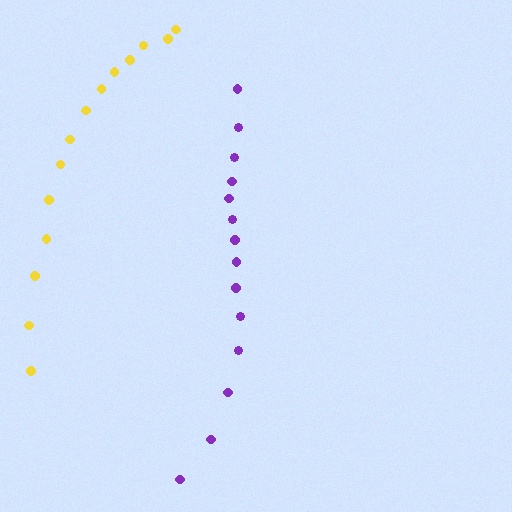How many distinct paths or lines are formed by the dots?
There are 2 distinct paths.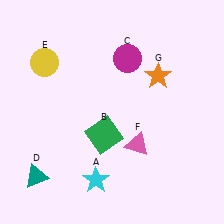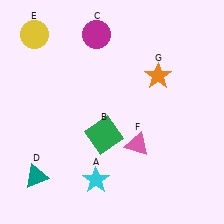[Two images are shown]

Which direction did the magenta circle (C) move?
The magenta circle (C) moved left.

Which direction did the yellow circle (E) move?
The yellow circle (E) moved up.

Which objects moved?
The objects that moved are: the magenta circle (C), the yellow circle (E).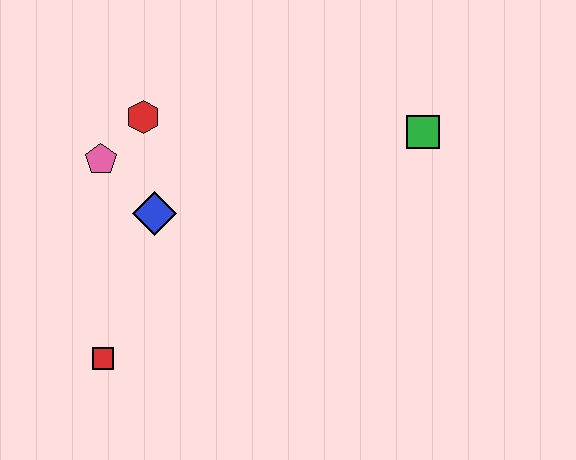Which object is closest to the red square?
The blue diamond is closest to the red square.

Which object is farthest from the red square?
The green square is farthest from the red square.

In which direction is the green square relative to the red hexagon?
The green square is to the right of the red hexagon.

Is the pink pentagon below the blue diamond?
No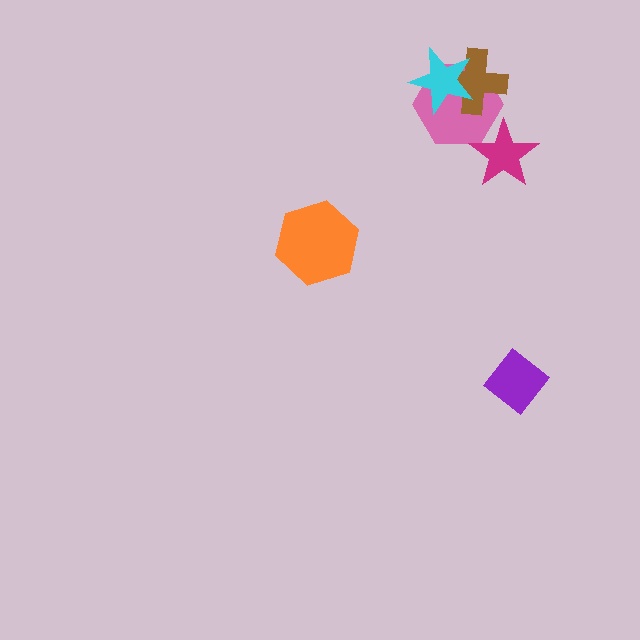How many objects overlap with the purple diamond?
0 objects overlap with the purple diamond.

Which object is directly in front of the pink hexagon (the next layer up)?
The brown cross is directly in front of the pink hexagon.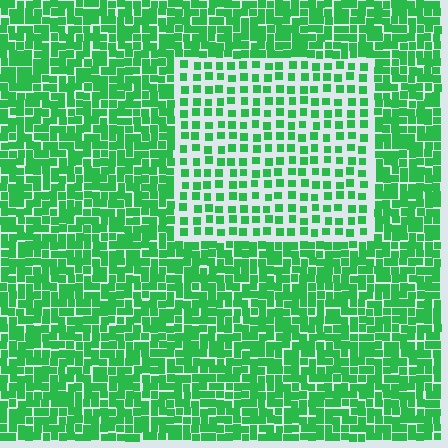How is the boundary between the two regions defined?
The boundary is defined by a change in element density (approximately 2.0x ratio). All elements are the same color, size, and shape.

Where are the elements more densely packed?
The elements are more densely packed outside the rectangle boundary.